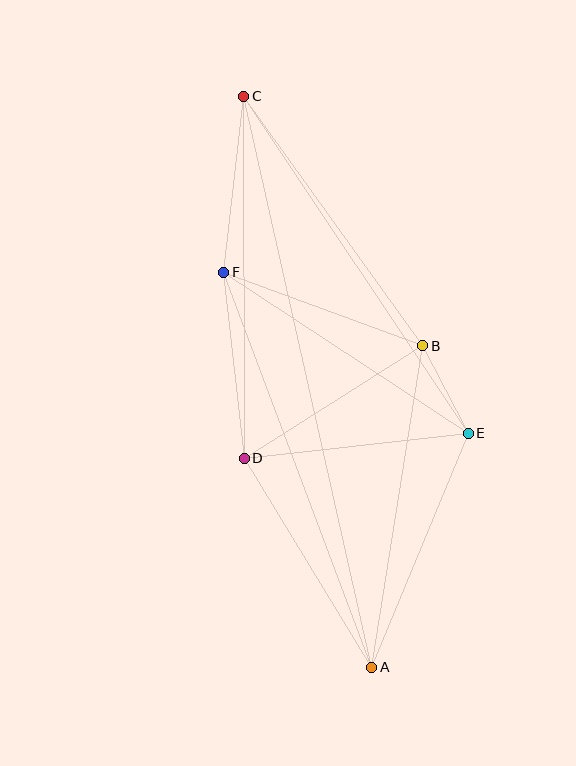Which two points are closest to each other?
Points B and E are closest to each other.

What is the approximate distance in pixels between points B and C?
The distance between B and C is approximately 307 pixels.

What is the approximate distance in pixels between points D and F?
The distance between D and F is approximately 187 pixels.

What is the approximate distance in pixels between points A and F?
The distance between A and F is approximately 422 pixels.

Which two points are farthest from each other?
Points A and C are farthest from each other.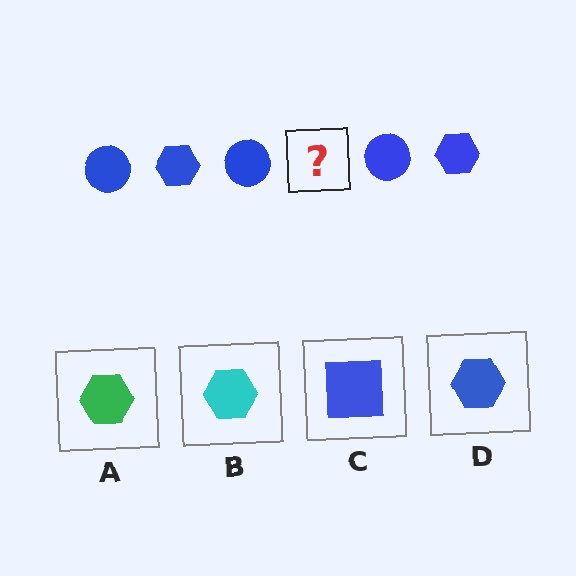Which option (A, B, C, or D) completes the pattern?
D.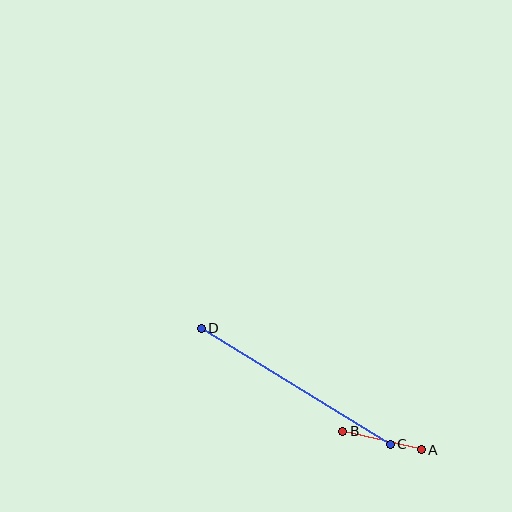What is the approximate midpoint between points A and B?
The midpoint is at approximately (382, 441) pixels.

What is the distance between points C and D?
The distance is approximately 222 pixels.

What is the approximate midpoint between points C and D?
The midpoint is at approximately (296, 386) pixels.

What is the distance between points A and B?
The distance is approximately 81 pixels.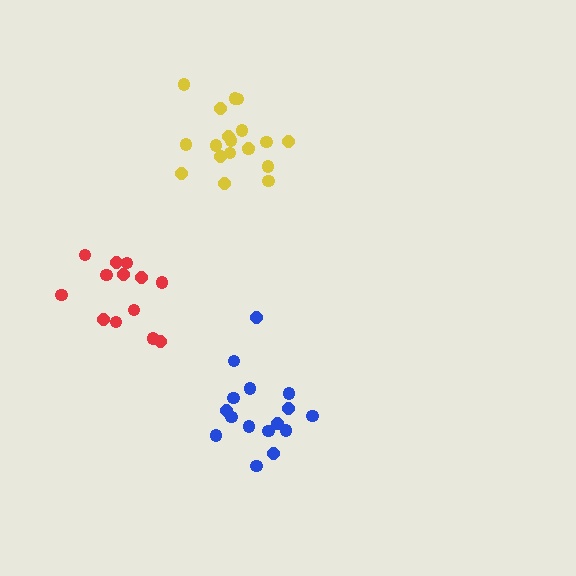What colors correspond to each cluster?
The clusters are colored: red, blue, yellow.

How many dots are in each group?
Group 1: 13 dots, Group 2: 16 dots, Group 3: 19 dots (48 total).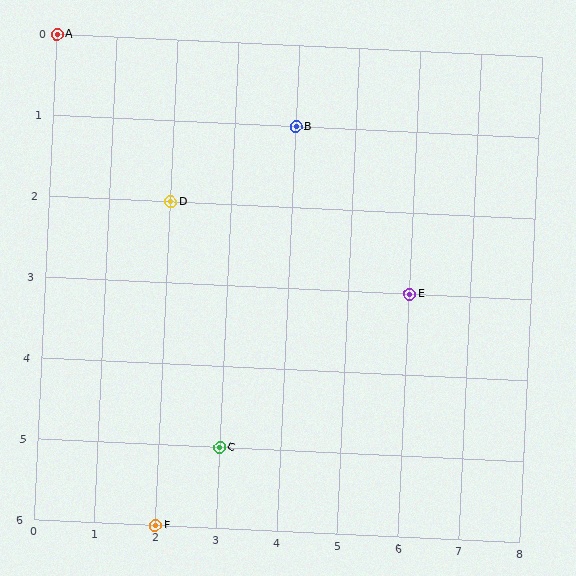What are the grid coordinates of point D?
Point D is at grid coordinates (2, 2).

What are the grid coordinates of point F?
Point F is at grid coordinates (2, 6).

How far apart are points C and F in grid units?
Points C and F are 1 column and 1 row apart (about 1.4 grid units diagonally).